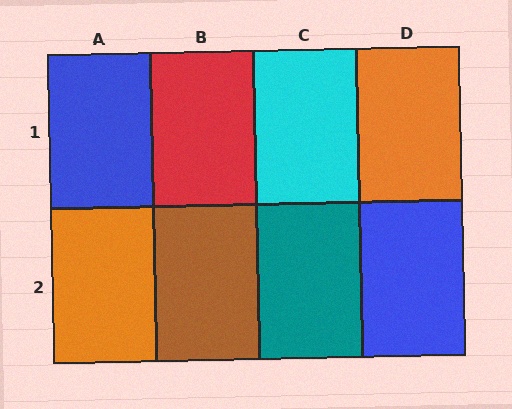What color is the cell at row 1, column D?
Orange.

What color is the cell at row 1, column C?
Cyan.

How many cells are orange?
2 cells are orange.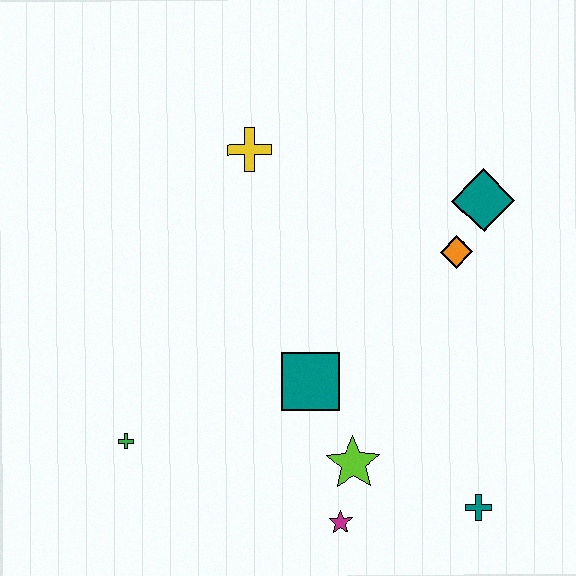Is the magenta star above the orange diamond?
No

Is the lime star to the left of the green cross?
No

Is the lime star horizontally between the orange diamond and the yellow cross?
Yes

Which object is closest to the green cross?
The teal square is closest to the green cross.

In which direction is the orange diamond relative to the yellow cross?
The orange diamond is to the right of the yellow cross.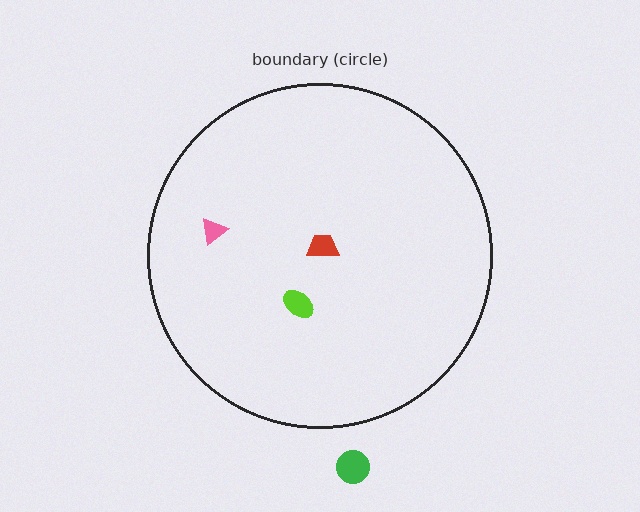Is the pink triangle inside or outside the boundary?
Inside.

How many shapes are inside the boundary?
3 inside, 1 outside.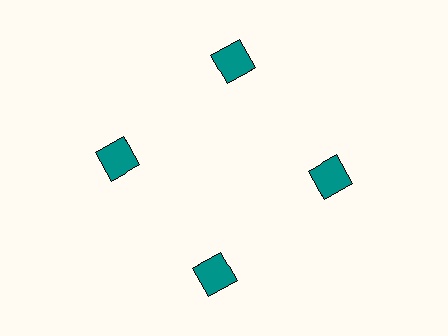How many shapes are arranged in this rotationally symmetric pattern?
There are 4 shapes, arranged in 4 groups of 1.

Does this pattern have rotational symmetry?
Yes, this pattern has 4-fold rotational symmetry. It looks the same after rotating 90 degrees around the center.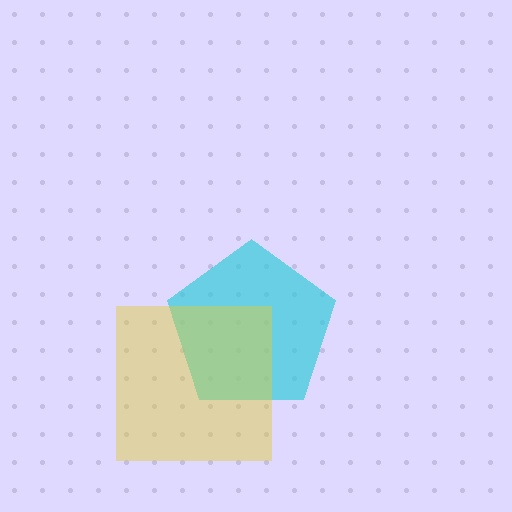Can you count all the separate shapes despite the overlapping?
Yes, there are 2 separate shapes.